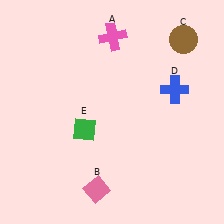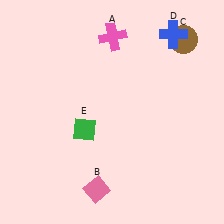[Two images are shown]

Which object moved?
The blue cross (D) moved up.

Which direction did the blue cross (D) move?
The blue cross (D) moved up.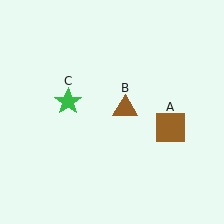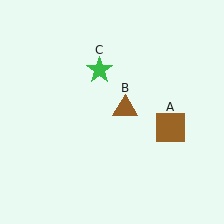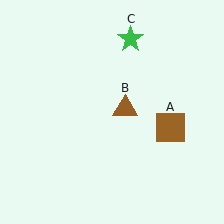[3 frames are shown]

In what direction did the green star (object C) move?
The green star (object C) moved up and to the right.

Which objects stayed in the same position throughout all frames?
Brown square (object A) and brown triangle (object B) remained stationary.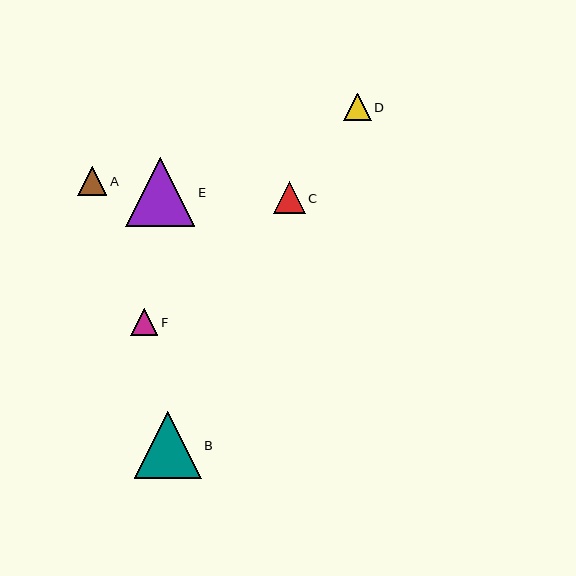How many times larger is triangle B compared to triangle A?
Triangle B is approximately 2.3 times the size of triangle A.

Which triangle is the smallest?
Triangle F is the smallest with a size of approximately 27 pixels.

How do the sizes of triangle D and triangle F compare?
Triangle D and triangle F are approximately the same size.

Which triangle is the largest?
Triangle E is the largest with a size of approximately 69 pixels.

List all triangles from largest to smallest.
From largest to smallest: E, B, C, A, D, F.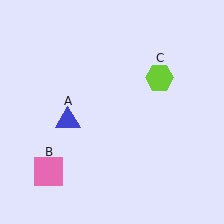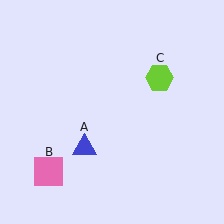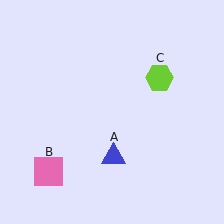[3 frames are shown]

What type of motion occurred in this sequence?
The blue triangle (object A) rotated counterclockwise around the center of the scene.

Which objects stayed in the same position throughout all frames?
Pink square (object B) and lime hexagon (object C) remained stationary.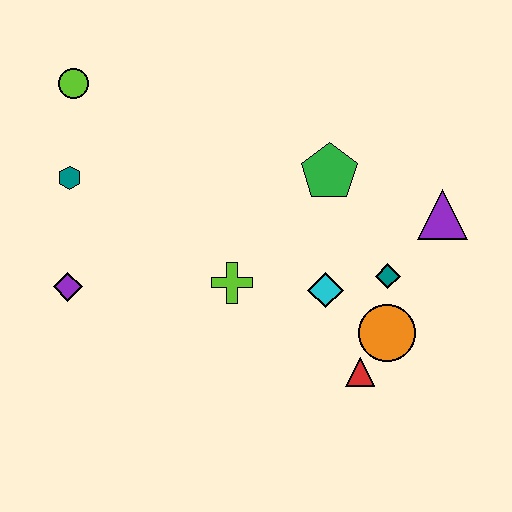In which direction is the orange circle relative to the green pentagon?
The orange circle is below the green pentagon.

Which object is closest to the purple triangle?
The teal diamond is closest to the purple triangle.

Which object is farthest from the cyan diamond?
The lime circle is farthest from the cyan diamond.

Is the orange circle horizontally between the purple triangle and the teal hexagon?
Yes